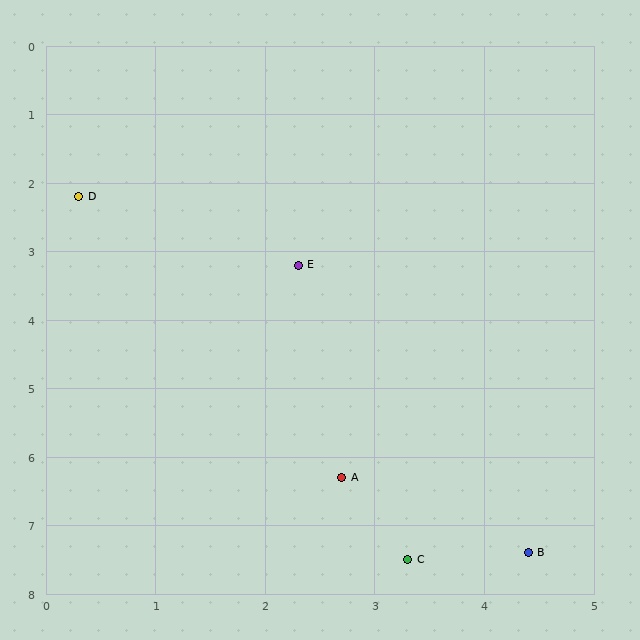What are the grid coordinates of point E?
Point E is at approximately (2.3, 3.2).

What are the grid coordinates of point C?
Point C is at approximately (3.3, 7.5).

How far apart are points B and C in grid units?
Points B and C are about 1.1 grid units apart.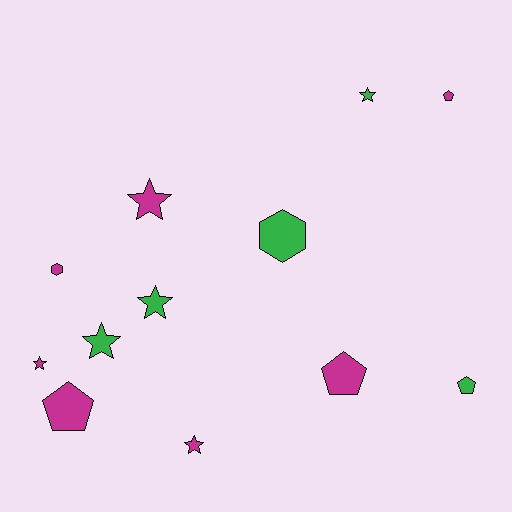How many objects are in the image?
There are 12 objects.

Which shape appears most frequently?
Star, with 6 objects.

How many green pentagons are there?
There is 1 green pentagon.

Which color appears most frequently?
Magenta, with 7 objects.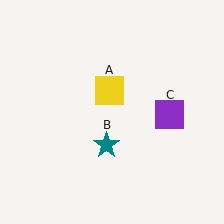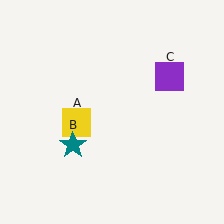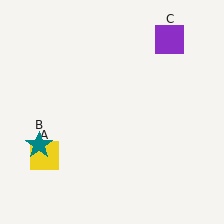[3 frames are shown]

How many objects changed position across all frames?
3 objects changed position: yellow square (object A), teal star (object B), purple square (object C).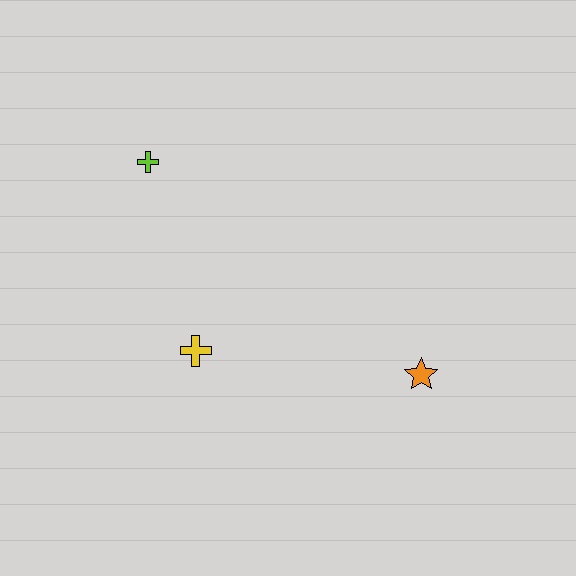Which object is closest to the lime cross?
The yellow cross is closest to the lime cross.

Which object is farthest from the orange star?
The lime cross is farthest from the orange star.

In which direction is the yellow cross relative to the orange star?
The yellow cross is to the left of the orange star.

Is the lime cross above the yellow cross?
Yes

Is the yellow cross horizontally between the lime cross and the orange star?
Yes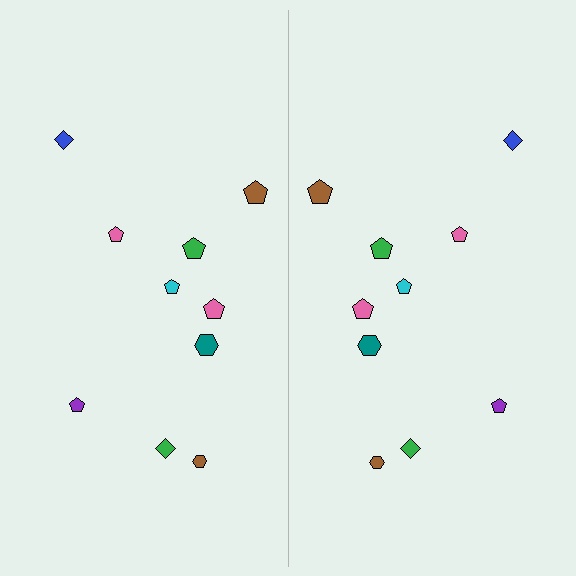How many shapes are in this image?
There are 20 shapes in this image.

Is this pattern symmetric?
Yes, this pattern has bilateral (reflection) symmetry.